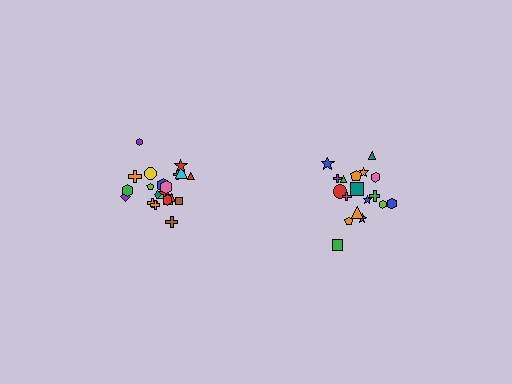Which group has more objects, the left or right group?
The left group.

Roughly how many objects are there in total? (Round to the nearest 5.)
Roughly 40 objects in total.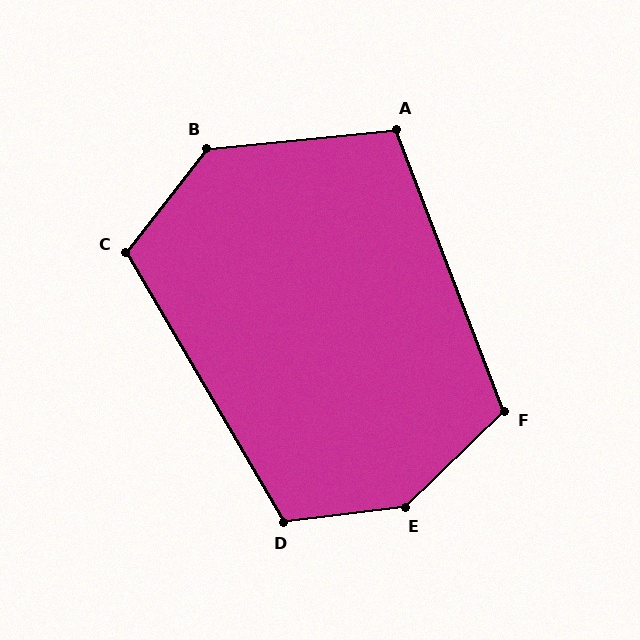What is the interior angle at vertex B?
Approximately 134 degrees (obtuse).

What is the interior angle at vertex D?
Approximately 113 degrees (obtuse).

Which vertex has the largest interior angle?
E, at approximately 143 degrees.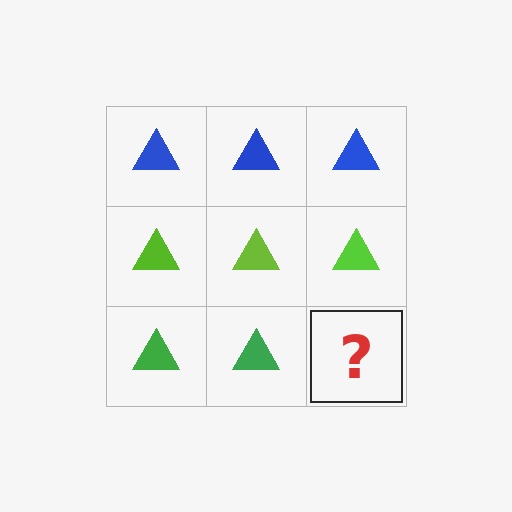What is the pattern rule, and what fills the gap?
The rule is that each row has a consistent color. The gap should be filled with a green triangle.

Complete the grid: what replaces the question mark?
The question mark should be replaced with a green triangle.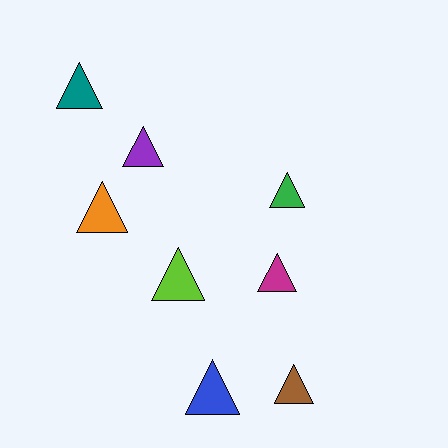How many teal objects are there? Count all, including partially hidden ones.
There is 1 teal object.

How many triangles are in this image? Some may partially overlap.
There are 8 triangles.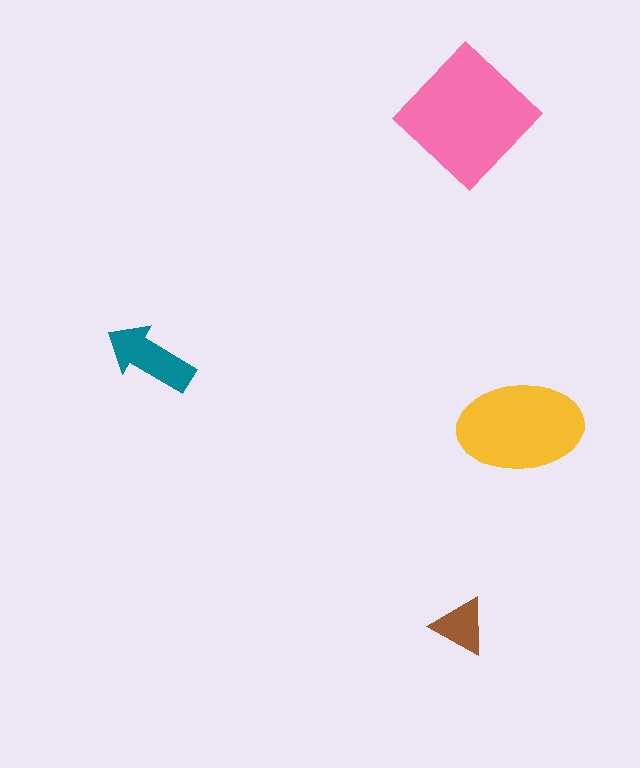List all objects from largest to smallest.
The pink diamond, the yellow ellipse, the teal arrow, the brown triangle.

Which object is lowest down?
The brown triangle is bottommost.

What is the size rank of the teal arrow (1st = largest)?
3rd.